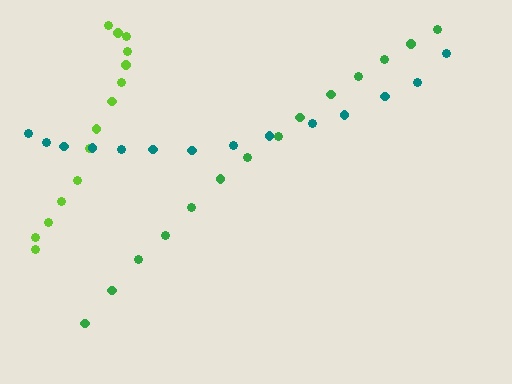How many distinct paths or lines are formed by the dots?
There are 3 distinct paths.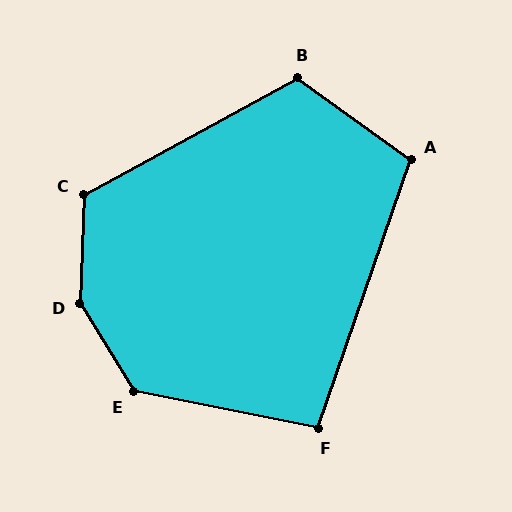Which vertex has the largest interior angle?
D, at approximately 146 degrees.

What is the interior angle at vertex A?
Approximately 106 degrees (obtuse).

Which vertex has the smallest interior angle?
F, at approximately 98 degrees.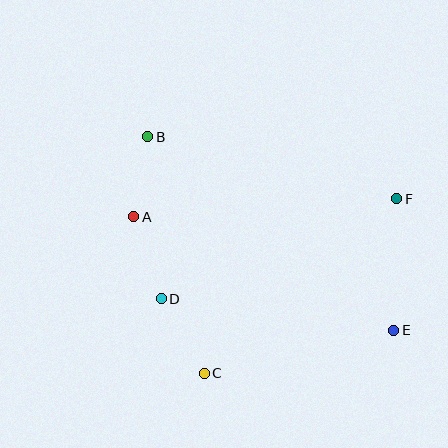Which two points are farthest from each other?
Points B and E are farthest from each other.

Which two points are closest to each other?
Points A and B are closest to each other.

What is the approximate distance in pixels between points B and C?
The distance between B and C is approximately 243 pixels.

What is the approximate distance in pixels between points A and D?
The distance between A and D is approximately 87 pixels.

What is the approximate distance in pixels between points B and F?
The distance between B and F is approximately 257 pixels.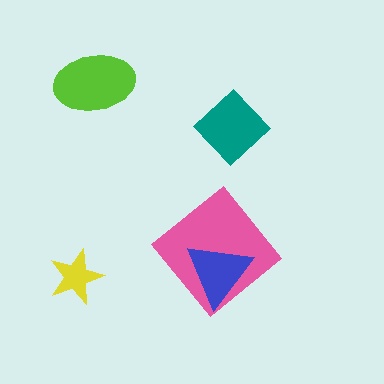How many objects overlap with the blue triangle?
1 object overlaps with the blue triangle.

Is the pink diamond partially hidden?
Yes, it is partially covered by another shape.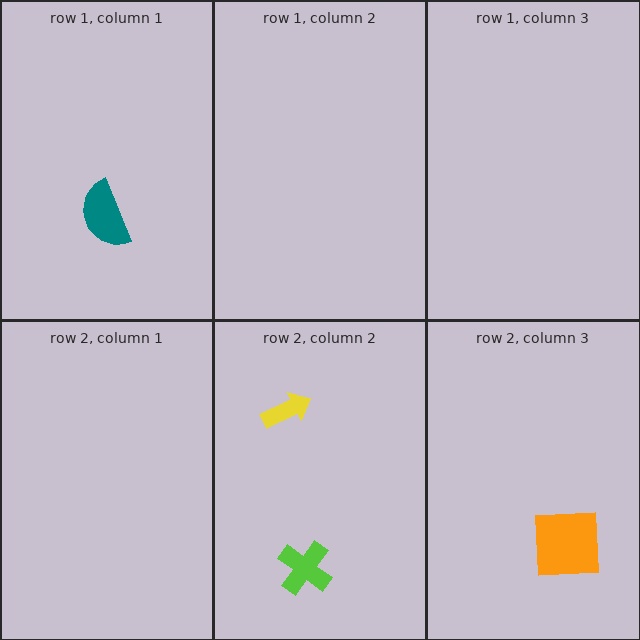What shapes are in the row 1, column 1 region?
The teal semicircle.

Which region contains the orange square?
The row 2, column 3 region.